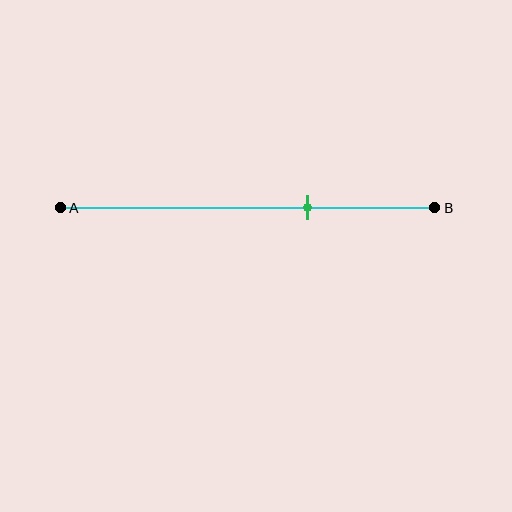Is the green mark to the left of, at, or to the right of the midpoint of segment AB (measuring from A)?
The green mark is to the right of the midpoint of segment AB.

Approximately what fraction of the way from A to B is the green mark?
The green mark is approximately 65% of the way from A to B.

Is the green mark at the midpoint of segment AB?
No, the mark is at about 65% from A, not at the 50% midpoint.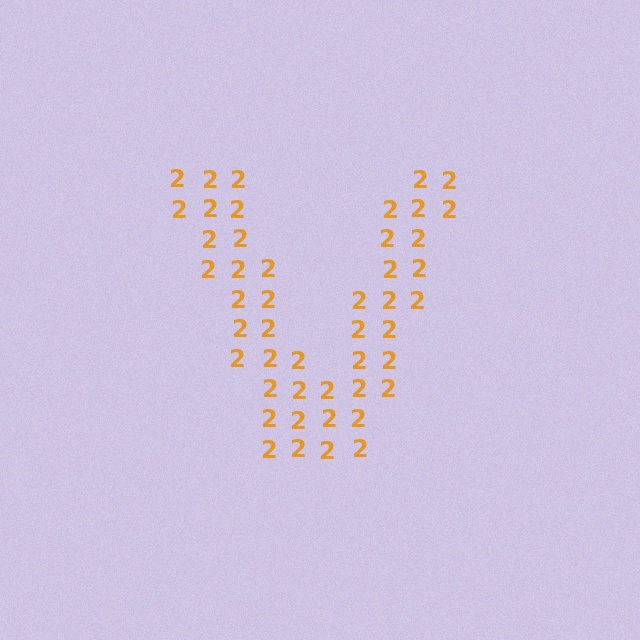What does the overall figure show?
The overall figure shows the letter V.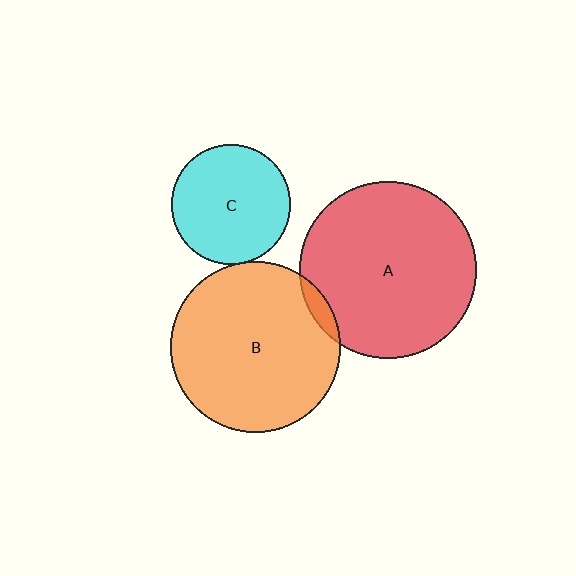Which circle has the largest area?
Circle A (red).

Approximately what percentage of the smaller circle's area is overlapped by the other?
Approximately 5%.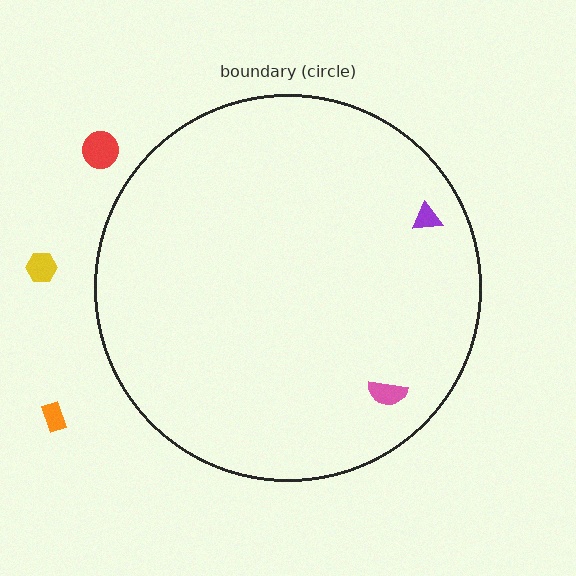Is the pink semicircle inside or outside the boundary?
Inside.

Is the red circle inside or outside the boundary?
Outside.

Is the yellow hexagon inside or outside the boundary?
Outside.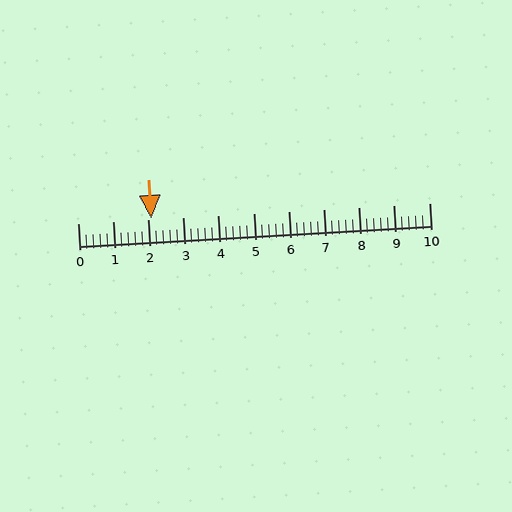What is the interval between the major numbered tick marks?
The major tick marks are spaced 1 units apart.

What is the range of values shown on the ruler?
The ruler shows values from 0 to 10.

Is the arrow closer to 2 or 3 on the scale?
The arrow is closer to 2.